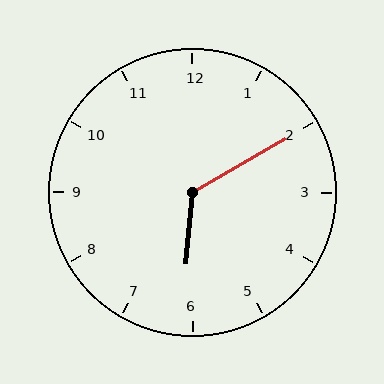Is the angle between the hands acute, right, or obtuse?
It is obtuse.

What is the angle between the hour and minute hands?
Approximately 125 degrees.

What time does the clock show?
6:10.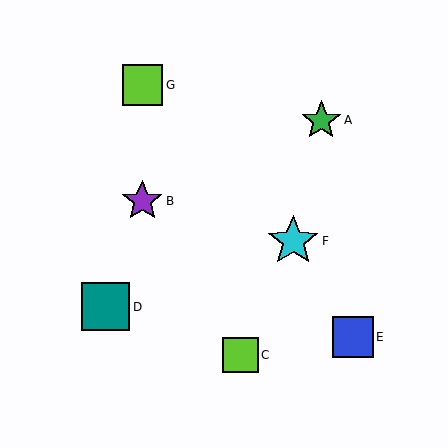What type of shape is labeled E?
Shape E is a blue square.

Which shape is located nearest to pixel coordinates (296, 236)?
The cyan star (labeled F) at (293, 241) is nearest to that location.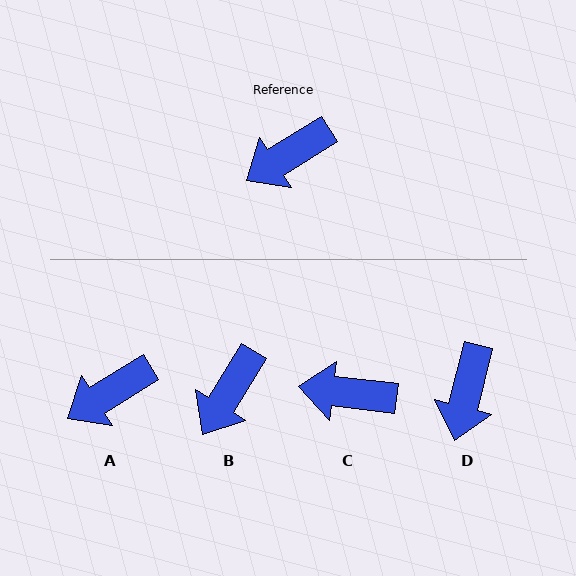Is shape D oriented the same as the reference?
No, it is off by about 44 degrees.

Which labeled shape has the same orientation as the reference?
A.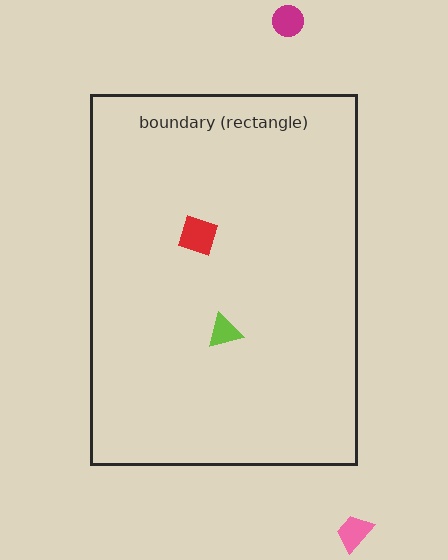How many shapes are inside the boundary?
2 inside, 2 outside.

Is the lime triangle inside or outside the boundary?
Inside.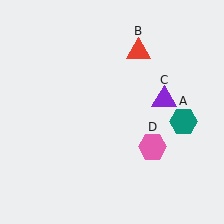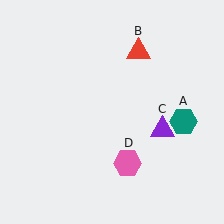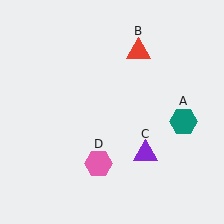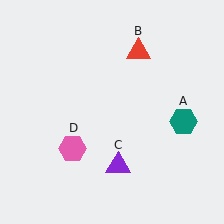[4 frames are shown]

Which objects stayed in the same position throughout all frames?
Teal hexagon (object A) and red triangle (object B) remained stationary.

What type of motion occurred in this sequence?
The purple triangle (object C), pink hexagon (object D) rotated clockwise around the center of the scene.